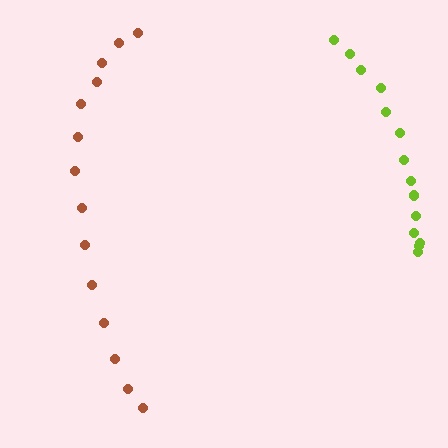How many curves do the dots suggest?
There are 2 distinct paths.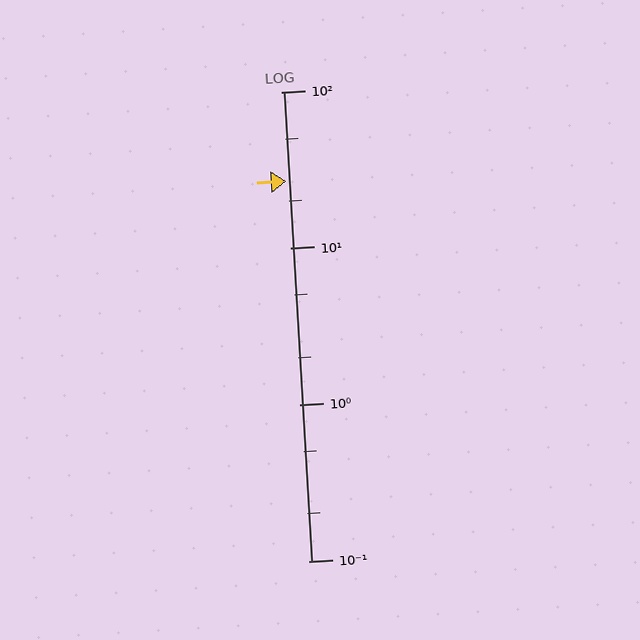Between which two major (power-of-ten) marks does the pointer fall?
The pointer is between 10 and 100.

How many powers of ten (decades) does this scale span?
The scale spans 3 decades, from 0.1 to 100.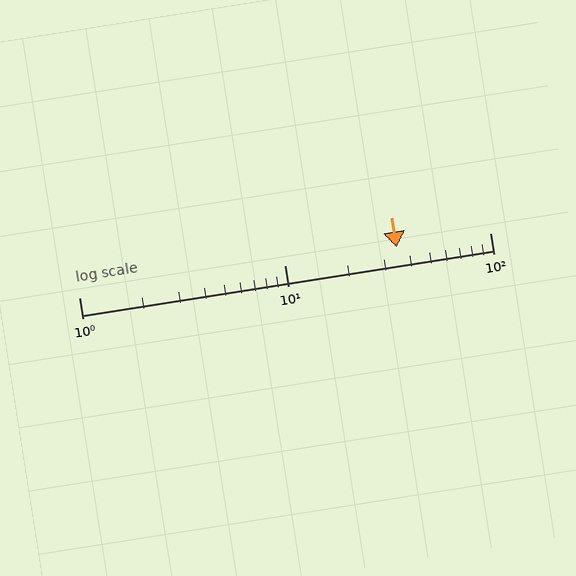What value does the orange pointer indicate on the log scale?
The pointer indicates approximately 35.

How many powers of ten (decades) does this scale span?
The scale spans 2 decades, from 1 to 100.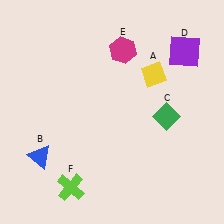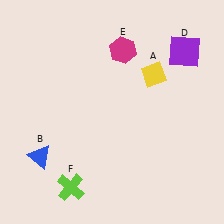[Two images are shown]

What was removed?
The green diamond (C) was removed in Image 2.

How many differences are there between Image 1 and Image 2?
There is 1 difference between the two images.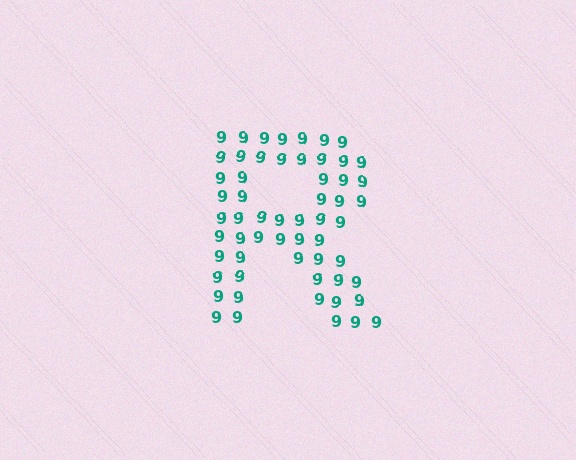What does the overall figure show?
The overall figure shows the letter R.